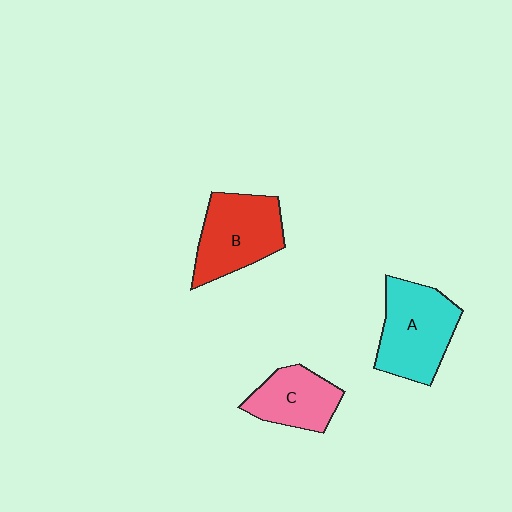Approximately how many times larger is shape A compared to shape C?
Approximately 1.4 times.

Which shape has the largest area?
Shape A (cyan).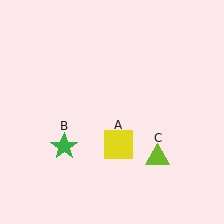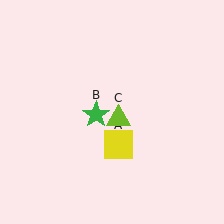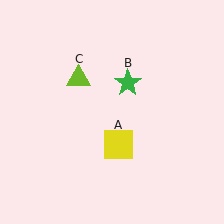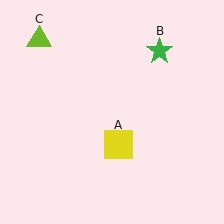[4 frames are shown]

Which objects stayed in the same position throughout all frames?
Yellow square (object A) remained stationary.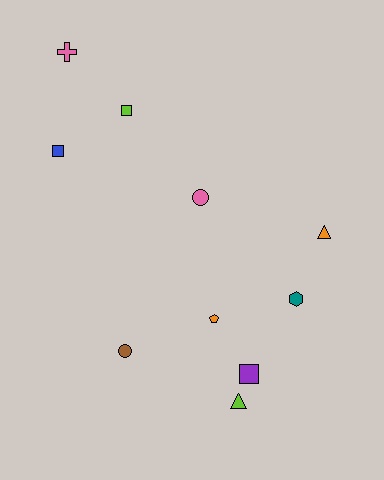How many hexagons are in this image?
There is 1 hexagon.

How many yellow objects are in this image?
There are no yellow objects.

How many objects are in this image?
There are 10 objects.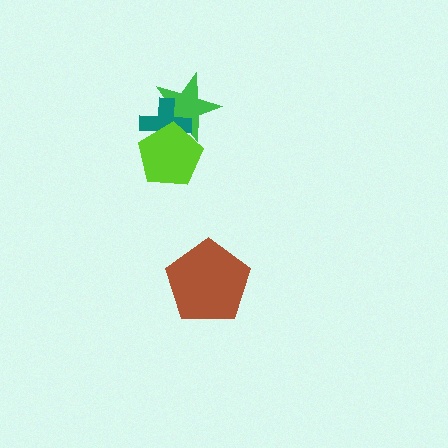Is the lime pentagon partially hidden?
No, no other shape covers it.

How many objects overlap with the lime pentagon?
2 objects overlap with the lime pentagon.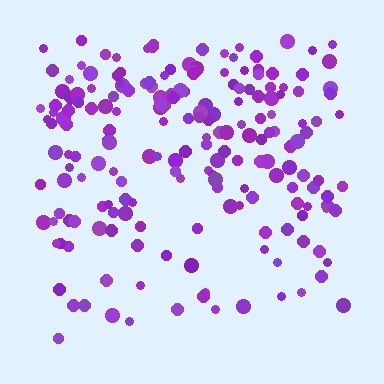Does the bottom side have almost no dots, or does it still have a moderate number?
Still a moderate number, just noticeably fewer than the top.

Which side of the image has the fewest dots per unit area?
The bottom.